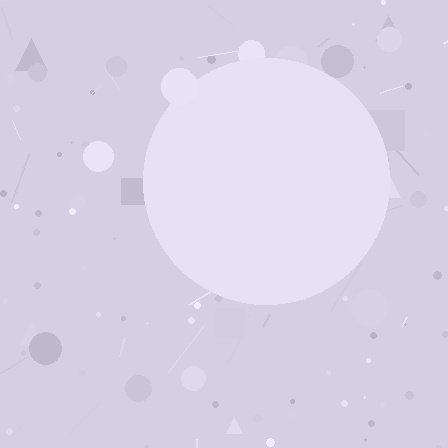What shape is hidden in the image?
A circle is hidden in the image.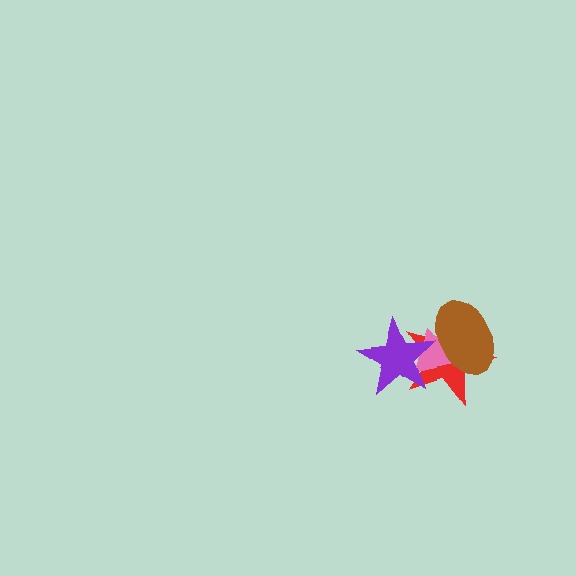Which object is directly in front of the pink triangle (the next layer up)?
The brown ellipse is directly in front of the pink triangle.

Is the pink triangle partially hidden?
Yes, it is partially covered by another shape.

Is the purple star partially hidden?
No, no other shape covers it.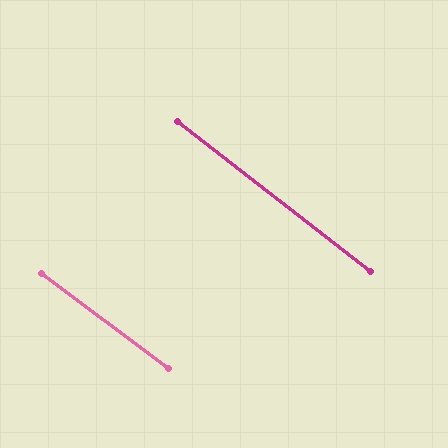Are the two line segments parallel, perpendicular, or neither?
Parallel — their directions differ by only 0.9°.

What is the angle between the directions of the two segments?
Approximately 1 degree.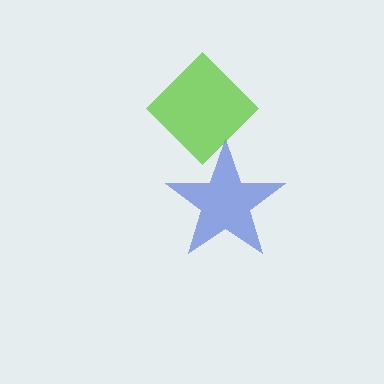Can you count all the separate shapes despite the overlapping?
Yes, there are 2 separate shapes.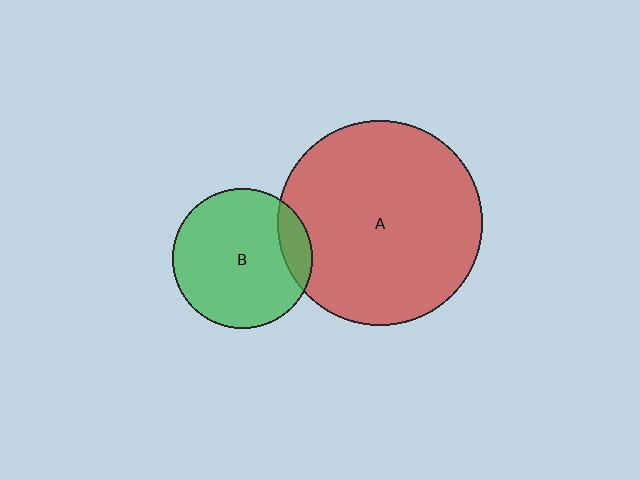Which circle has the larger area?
Circle A (red).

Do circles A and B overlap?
Yes.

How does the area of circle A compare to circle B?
Approximately 2.2 times.